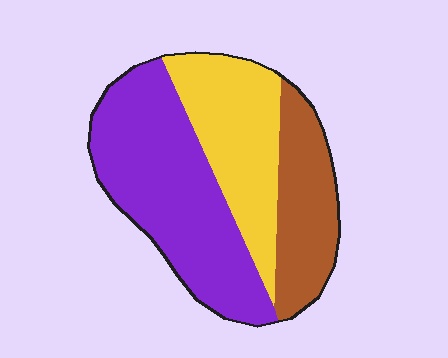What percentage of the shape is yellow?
Yellow covers about 30% of the shape.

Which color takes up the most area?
Purple, at roughly 45%.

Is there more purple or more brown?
Purple.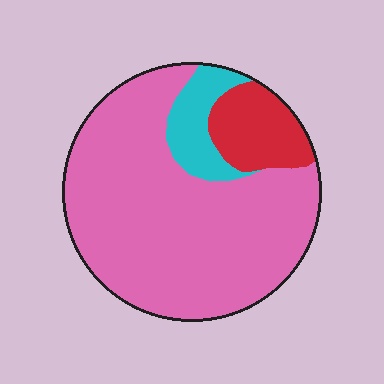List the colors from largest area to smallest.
From largest to smallest: pink, red, cyan.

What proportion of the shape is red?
Red takes up about one eighth (1/8) of the shape.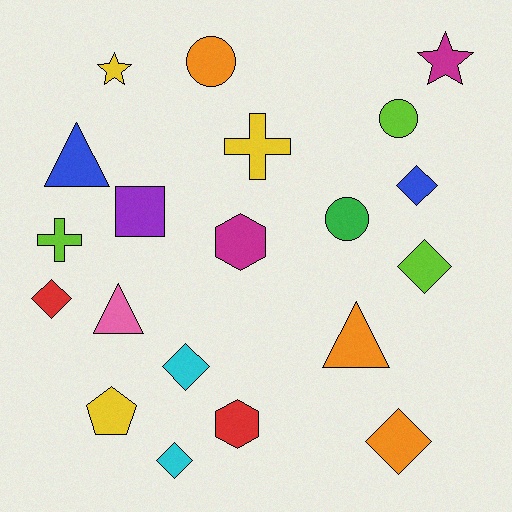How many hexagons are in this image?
There are 2 hexagons.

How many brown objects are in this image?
There are no brown objects.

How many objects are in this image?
There are 20 objects.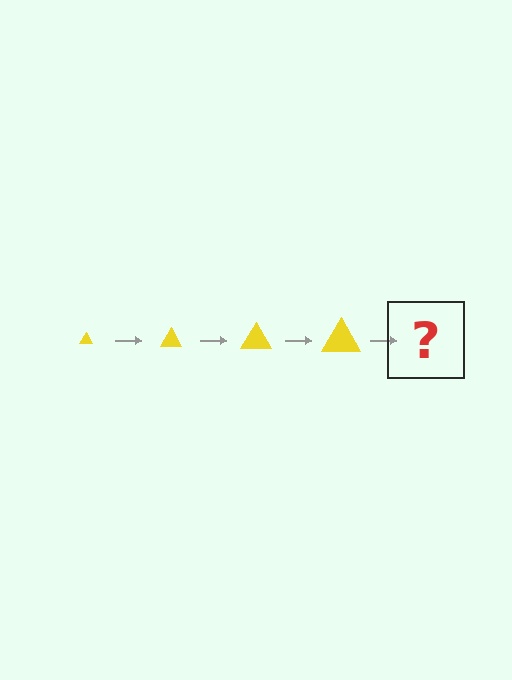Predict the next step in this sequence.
The next step is a yellow triangle, larger than the previous one.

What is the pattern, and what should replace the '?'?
The pattern is that the triangle gets progressively larger each step. The '?' should be a yellow triangle, larger than the previous one.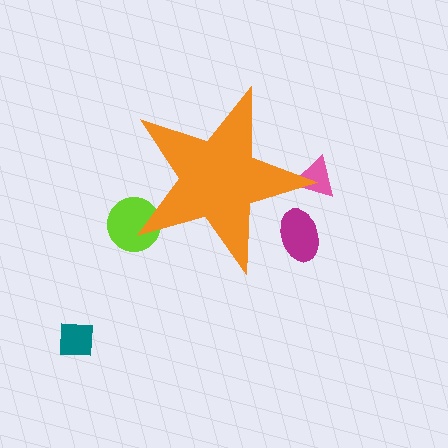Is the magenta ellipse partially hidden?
Yes, the magenta ellipse is partially hidden behind the orange star.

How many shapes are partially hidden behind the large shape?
3 shapes are partially hidden.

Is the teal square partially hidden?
No, the teal square is fully visible.